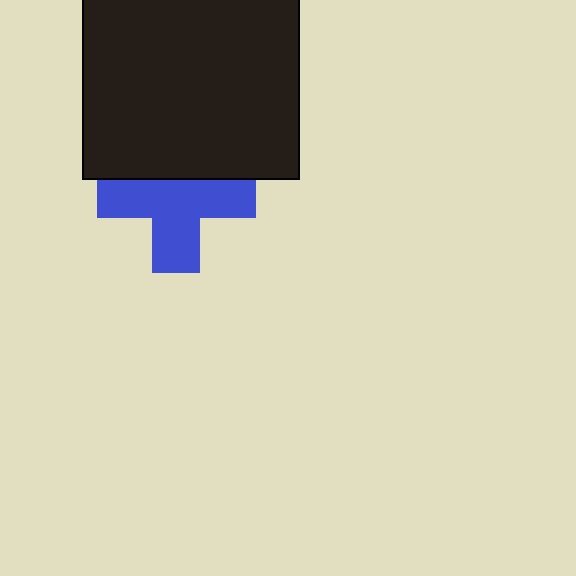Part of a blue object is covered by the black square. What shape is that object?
It is a cross.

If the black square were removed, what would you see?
You would see the complete blue cross.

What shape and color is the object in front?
The object in front is a black square.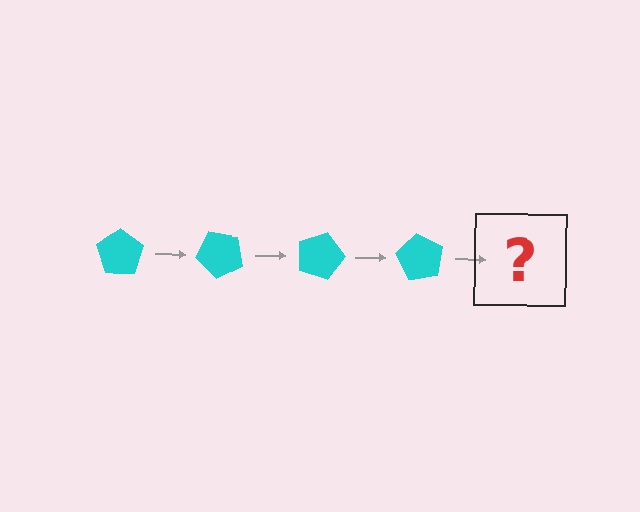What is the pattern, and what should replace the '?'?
The pattern is that the pentagon rotates 45 degrees each step. The '?' should be a cyan pentagon rotated 180 degrees.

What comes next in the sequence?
The next element should be a cyan pentagon rotated 180 degrees.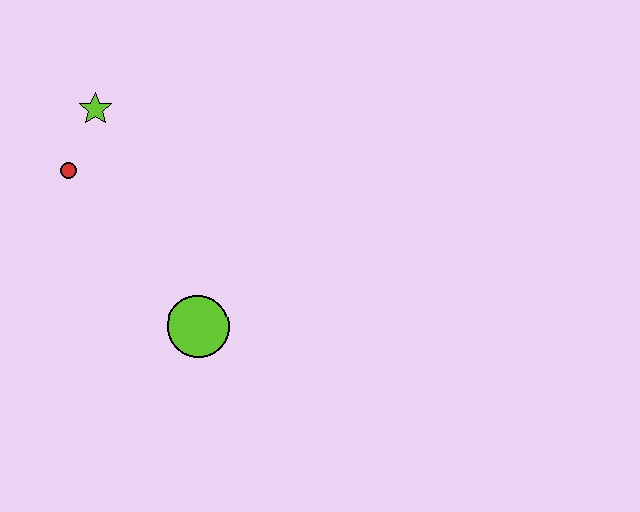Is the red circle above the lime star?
No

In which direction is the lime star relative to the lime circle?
The lime star is above the lime circle.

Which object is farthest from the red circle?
The lime circle is farthest from the red circle.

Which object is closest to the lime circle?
The red circle is closest to the lime circle.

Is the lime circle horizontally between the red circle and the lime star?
No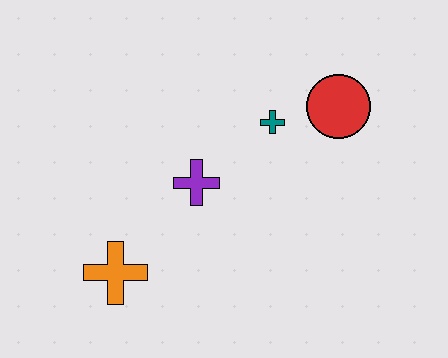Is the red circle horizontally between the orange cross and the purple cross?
No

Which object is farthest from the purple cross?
The red circle is farthest from the purple cross.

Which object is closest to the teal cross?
The red circle is closest to the teal cross.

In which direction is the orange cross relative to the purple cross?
The orange cross is below the purple cross.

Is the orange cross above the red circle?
No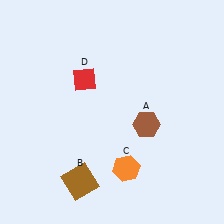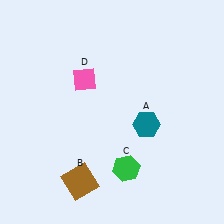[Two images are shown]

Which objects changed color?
A changed from brown to teal. C changed from orange to green. D changed from red to pink.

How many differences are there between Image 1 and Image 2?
There are 3 differences between the two images.